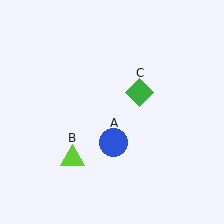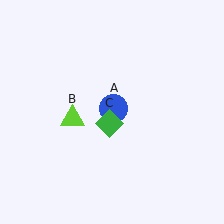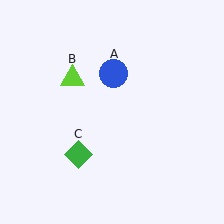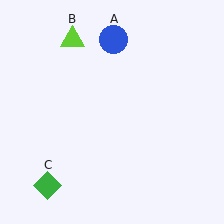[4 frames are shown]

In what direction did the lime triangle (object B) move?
The lime triangle (object B) moved up.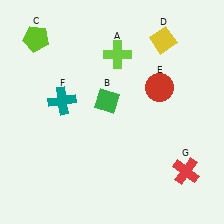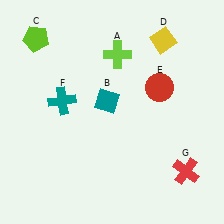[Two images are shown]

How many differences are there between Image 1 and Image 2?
There is 1 difference between the two images.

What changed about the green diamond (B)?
In Image 1, B is green. In Image 2, it changed to teal.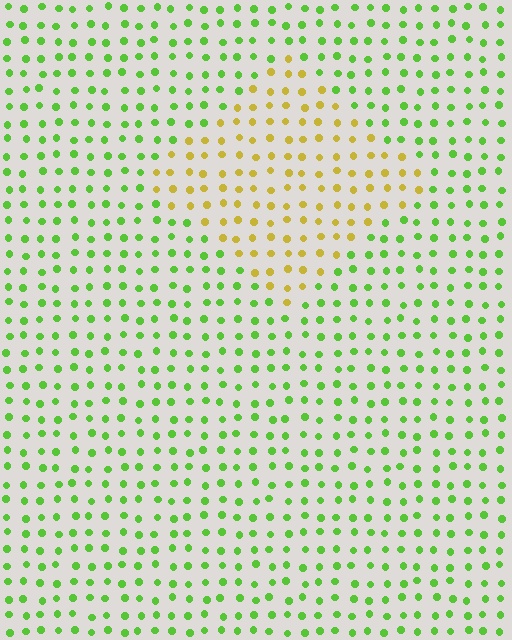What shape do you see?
I see a diamond.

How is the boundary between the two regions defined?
The boundary is defined purely by a slight shift in hue (about 54 degrees). Spacing, size, and orientation are identical on both sides.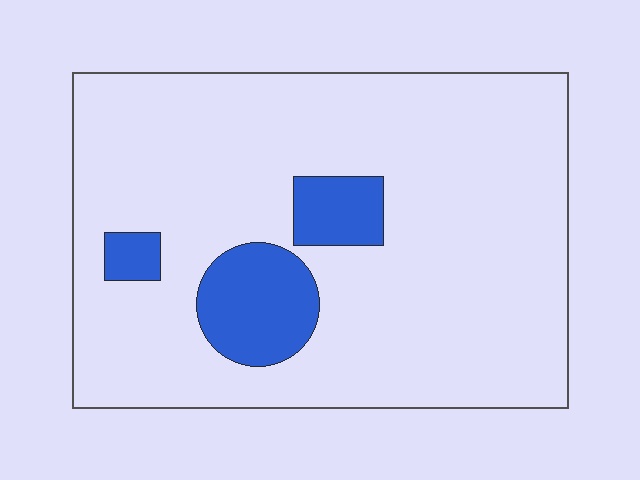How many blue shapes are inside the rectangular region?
3.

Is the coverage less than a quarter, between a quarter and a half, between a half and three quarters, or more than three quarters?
Less than a quarter.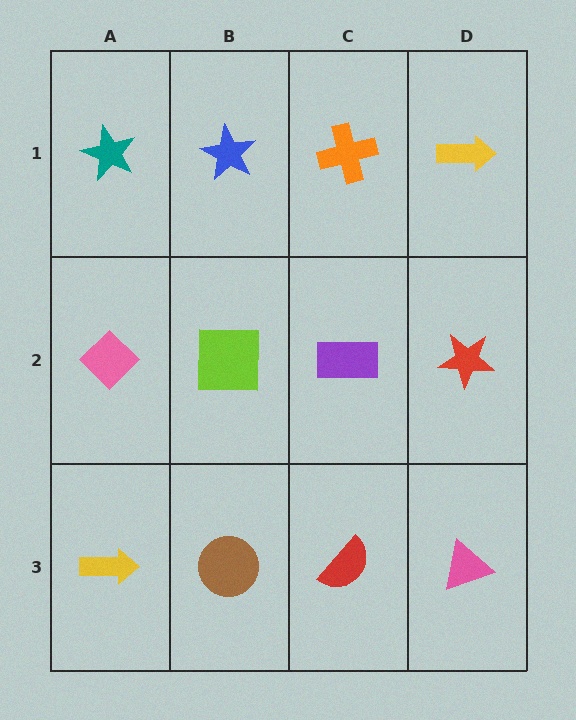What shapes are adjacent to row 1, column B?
A lime square (row 2, column B), a teal star (row 1, column A), an orange cross (row 1, column C).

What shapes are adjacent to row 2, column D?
A yellow arrow (row 1, column D), a pink triangle (row 3, column D), a purple rectangle (row 2, column C).